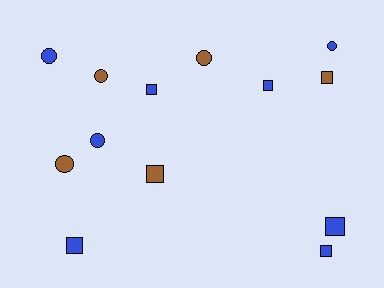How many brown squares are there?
There are 2 brown squares.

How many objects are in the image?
There are 13 objects.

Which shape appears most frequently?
Square, with 7 objects.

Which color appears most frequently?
Blue, with 8 objects.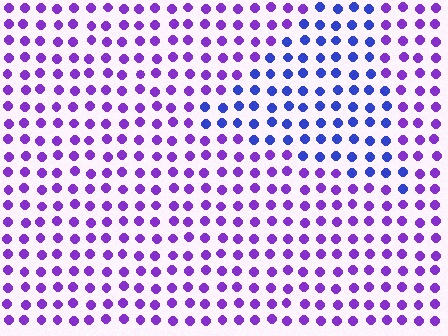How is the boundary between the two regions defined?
The boundary is defined purely by a slight shift in hue (about 41 degrees). Spacing, size, and orientation are identical on both sides.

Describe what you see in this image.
The image is filled with small purple elements in a uniform arrangement. A triangle-shaped region is visible where the elements are tinted to a slightly different hue, forming a subtle color boundary.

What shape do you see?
I see a triangle.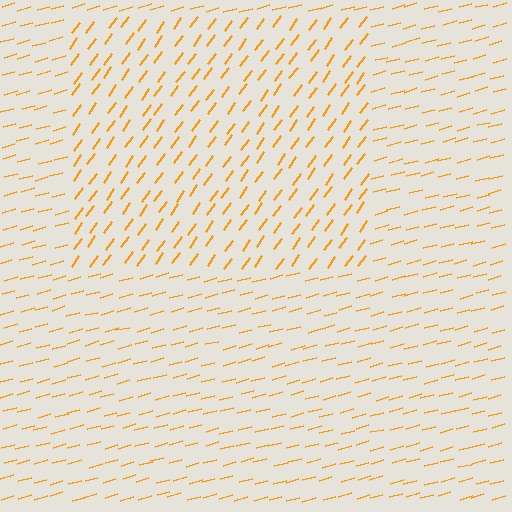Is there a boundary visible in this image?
Yes, there is a texture boundary formed by a change in line orientation.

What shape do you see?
I see a rectangle.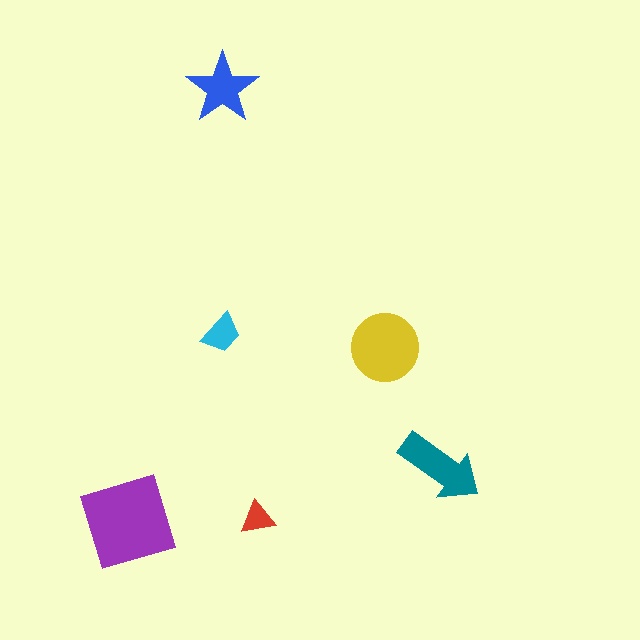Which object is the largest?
The purple diamond.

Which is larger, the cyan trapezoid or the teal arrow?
The teal arrow.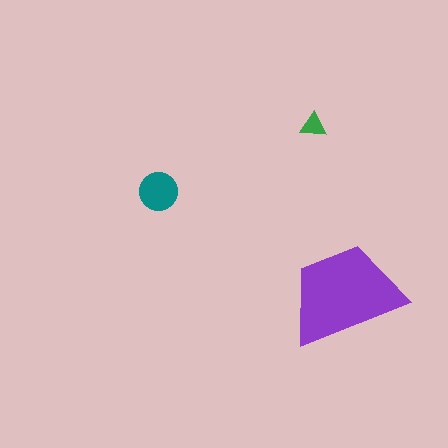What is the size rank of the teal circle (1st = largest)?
2nd.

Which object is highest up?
The green triangle is topmost.